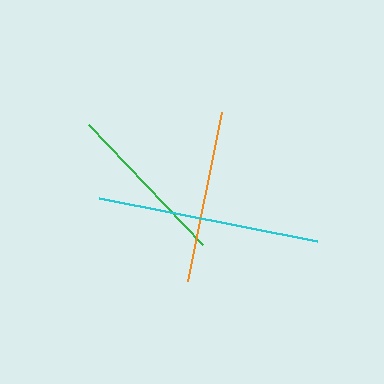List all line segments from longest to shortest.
From longest to shortest: cyan, orange, green.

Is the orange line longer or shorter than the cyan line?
The cyan line is longer than the orange line.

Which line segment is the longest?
The cyan line is the longest at approximately 222 pixels.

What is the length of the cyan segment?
The cyan segment is approximately 222 pixels long.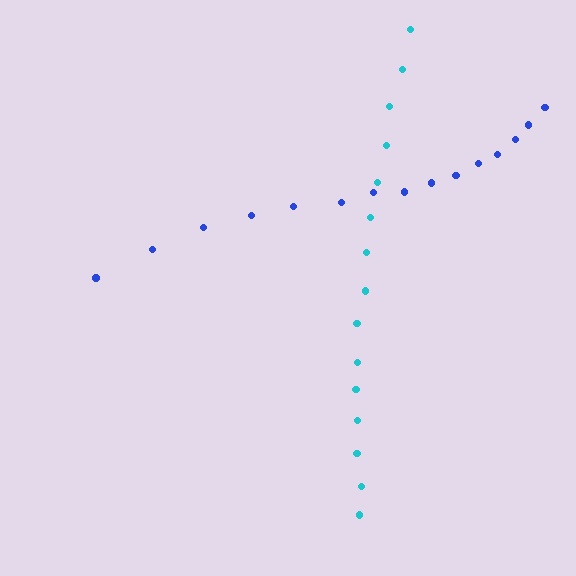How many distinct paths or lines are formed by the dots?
There are 2 distinct paths.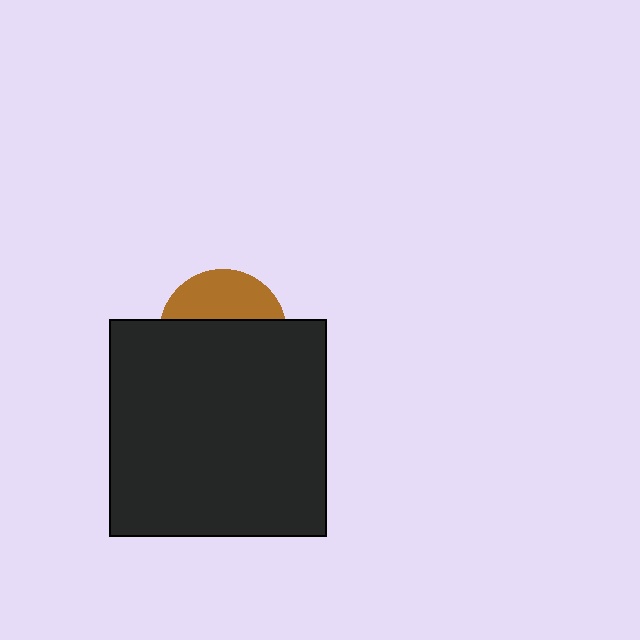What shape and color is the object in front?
The object in front is a black square.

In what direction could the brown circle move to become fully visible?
The brown circle could move up. That would shift it out from behind the black square entirely.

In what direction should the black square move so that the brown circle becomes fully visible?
The black square should move down. That is the shortest direction to clear the overlap and leave the brown circle fully visible.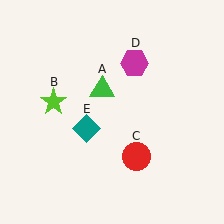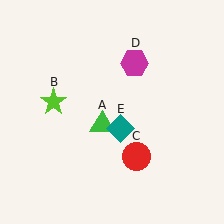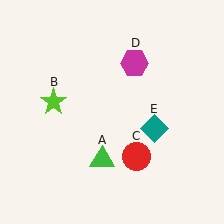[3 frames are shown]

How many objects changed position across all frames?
2 objects changed position: green triangle (object A), teal diamond (object E).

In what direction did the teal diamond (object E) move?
The teal diamond (object E) moved right.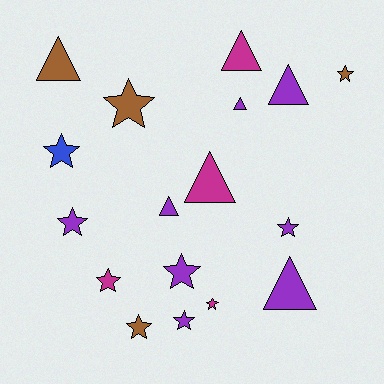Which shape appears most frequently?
Star, with 10 objects.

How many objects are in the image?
There are 17 objects.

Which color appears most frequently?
Purple, with 8 objects.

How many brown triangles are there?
There is 1 brown triangle.